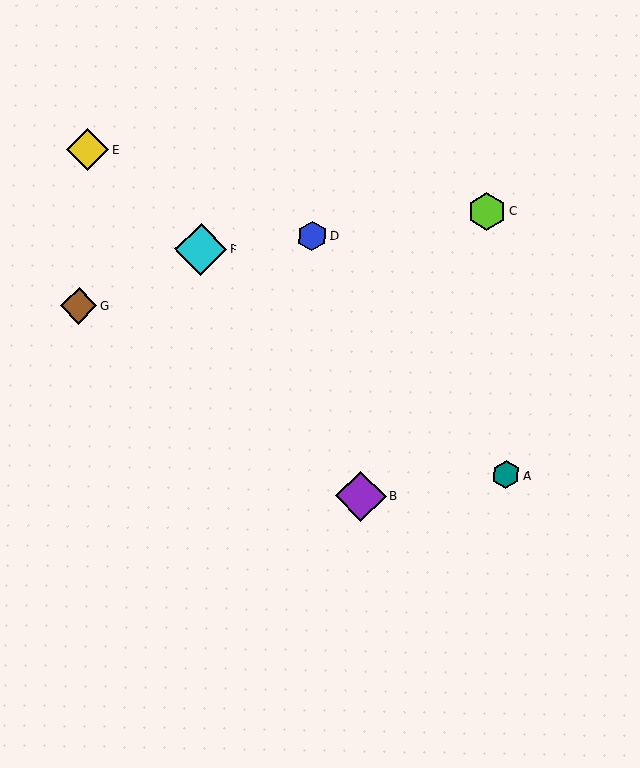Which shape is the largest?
The cyan diamond (labeled F) is the largest.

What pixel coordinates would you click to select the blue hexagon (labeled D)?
Click at (312, 236) to select the blue hexagon D.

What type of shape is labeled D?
Shape D is a blue hexagon.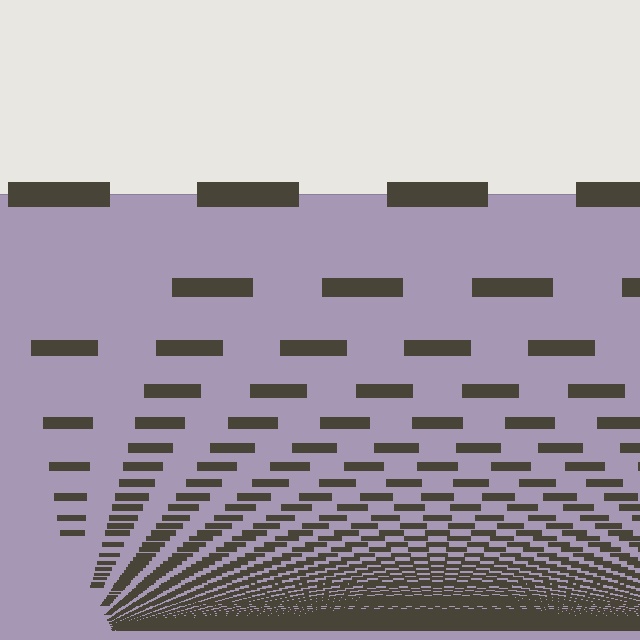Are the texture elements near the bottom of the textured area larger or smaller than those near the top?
Smaller. The gradient is inverted — elements near the bottom are smaller and denser.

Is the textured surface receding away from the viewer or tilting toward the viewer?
The surface appears to tilt toward the viewer. Texture elements get larger and sparser toward the top.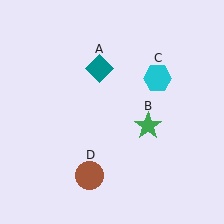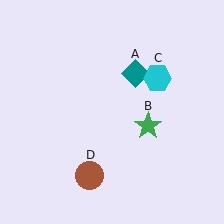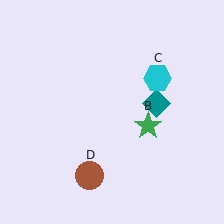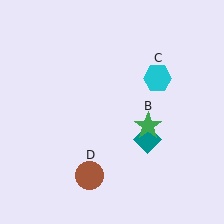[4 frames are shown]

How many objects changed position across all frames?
1 object changed position: teal diamond (object A).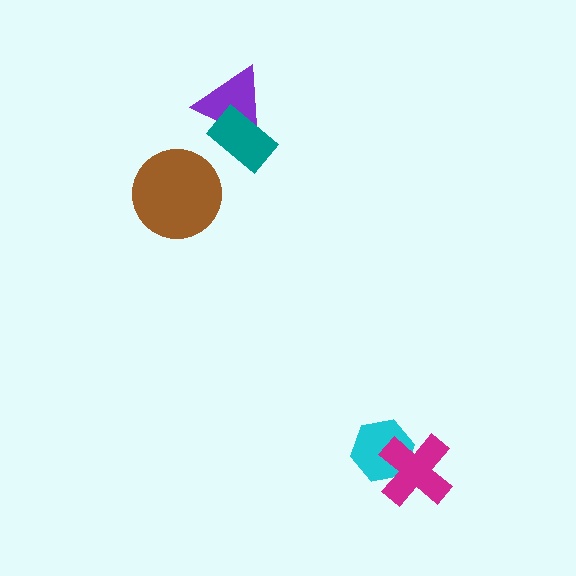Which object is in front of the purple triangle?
The teal rectangle is in front of the purple triangle.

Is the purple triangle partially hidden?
Yes, it is partially covered by another shape.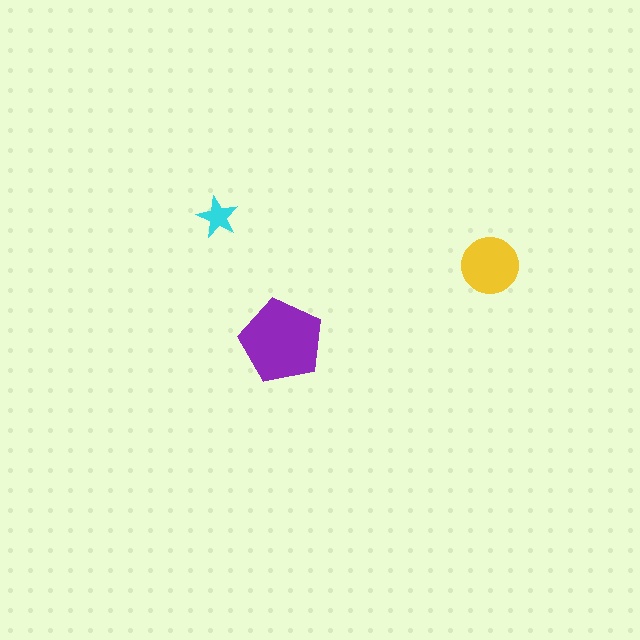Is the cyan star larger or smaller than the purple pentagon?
Smaller.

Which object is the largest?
The purple pentagon.